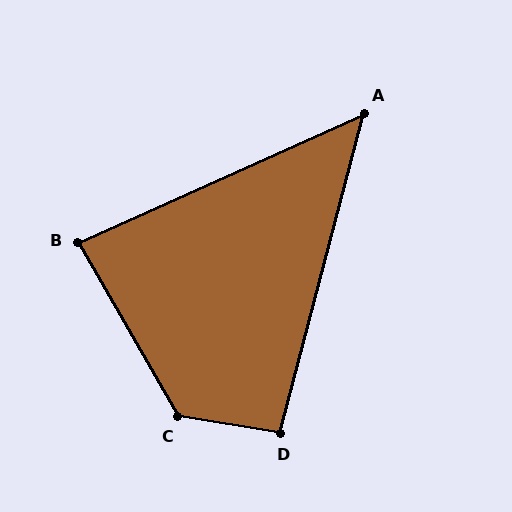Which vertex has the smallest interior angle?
A, at approximately 51 degrees.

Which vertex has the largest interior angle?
C, at approximately 129 degrees.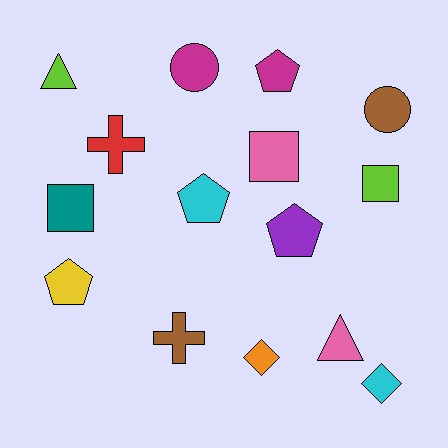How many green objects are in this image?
There are no green objects.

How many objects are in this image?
There are 15 objects.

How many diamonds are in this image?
There are 2 diamonds.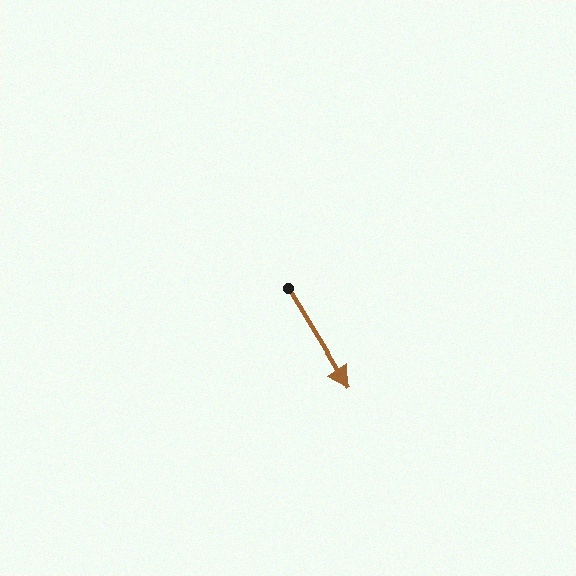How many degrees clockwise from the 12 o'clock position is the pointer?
Approximately 149 degrees.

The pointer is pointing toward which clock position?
Roughly 5 o'clock.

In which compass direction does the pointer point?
Southeast.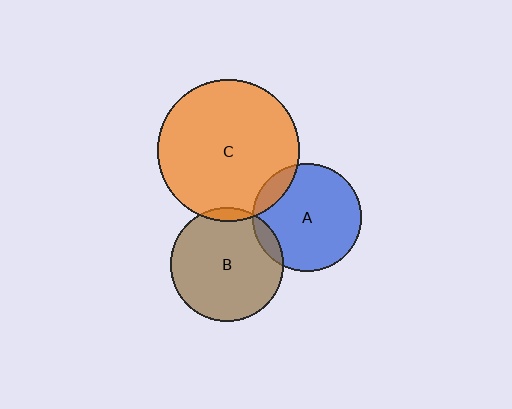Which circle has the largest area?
Circle C (orange).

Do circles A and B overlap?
Yes.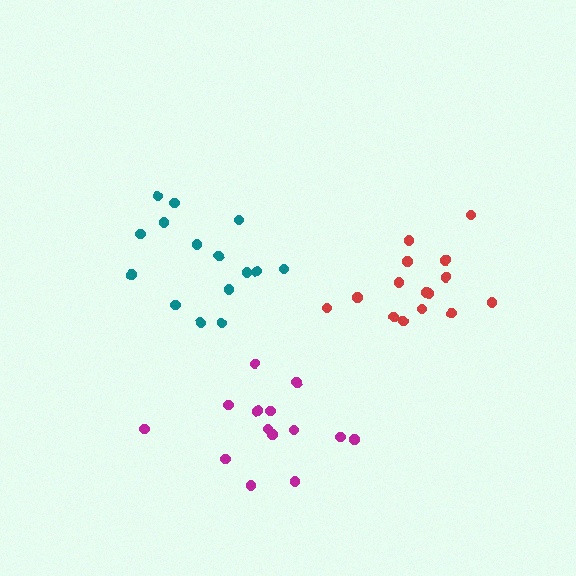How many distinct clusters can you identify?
There are 3 distinct clusters.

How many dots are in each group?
Group 1: 14 dots, Group 2: 15 dots, Group 3: 15 dots (44 total).